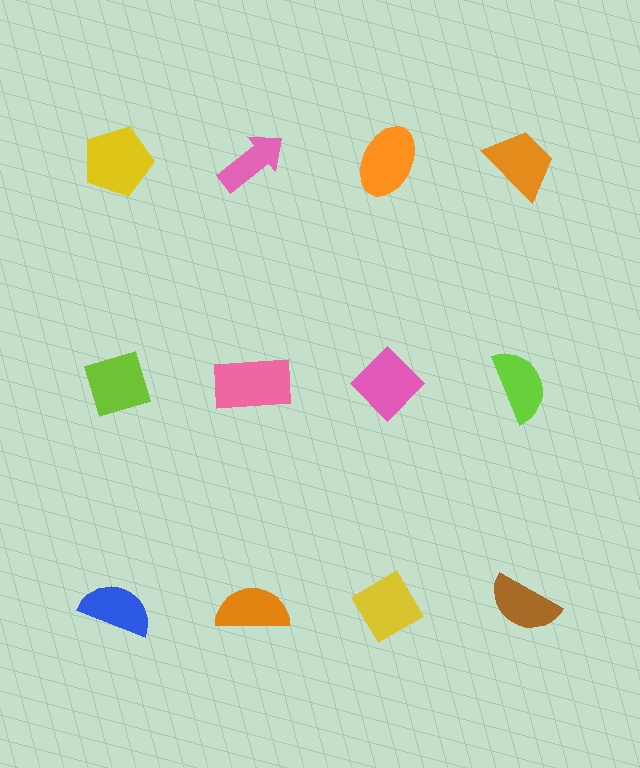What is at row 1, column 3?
An orange ellipse.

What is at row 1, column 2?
A pink arrow.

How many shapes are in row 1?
4 shapes.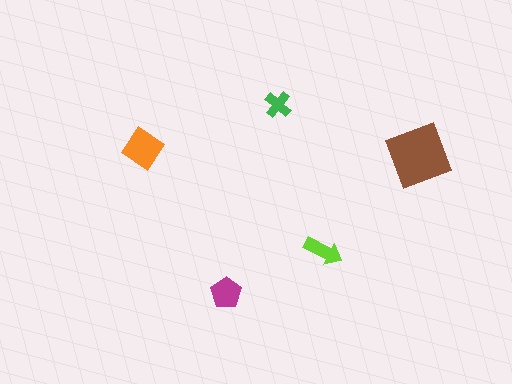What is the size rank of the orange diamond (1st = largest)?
2nd.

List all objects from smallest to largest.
The green cross, the lime arrow, the magenta pentagon, the orange diamond, the brown square.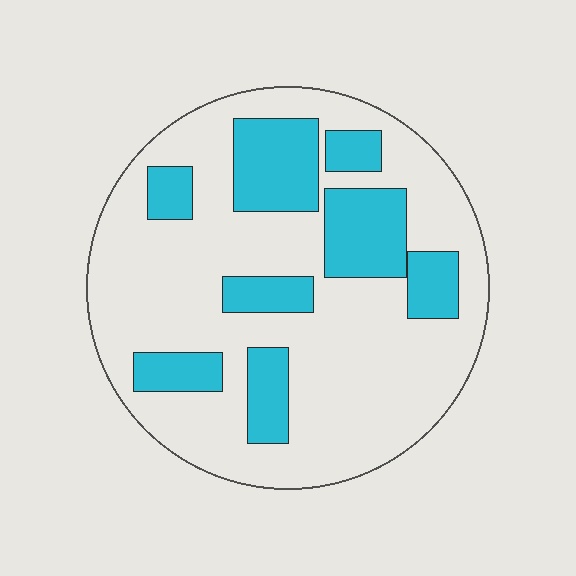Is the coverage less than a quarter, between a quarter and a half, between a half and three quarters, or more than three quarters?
Between a quarter and a half.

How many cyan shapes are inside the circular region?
8.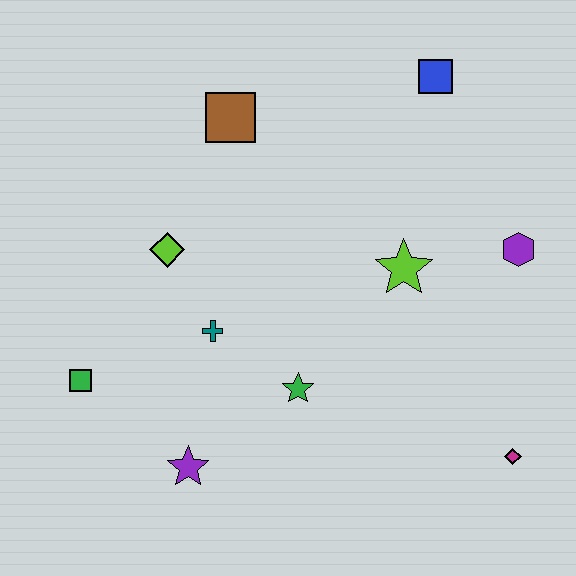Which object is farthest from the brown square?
The magenta diamond is farthest from the brown square.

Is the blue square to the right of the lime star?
Yes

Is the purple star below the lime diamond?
Yes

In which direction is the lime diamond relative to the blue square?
The lime diamond is to the left of the blue square.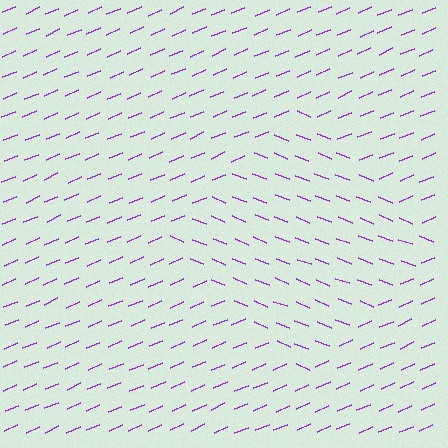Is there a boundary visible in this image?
Yes, there is a texture boundary formed by a change in line orientation.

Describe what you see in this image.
The image is filled with small purple line segments. A diamond region in the image has lines oriented differently from the surrounding lines, creating a visible texture boundary.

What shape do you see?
I see a diamond.